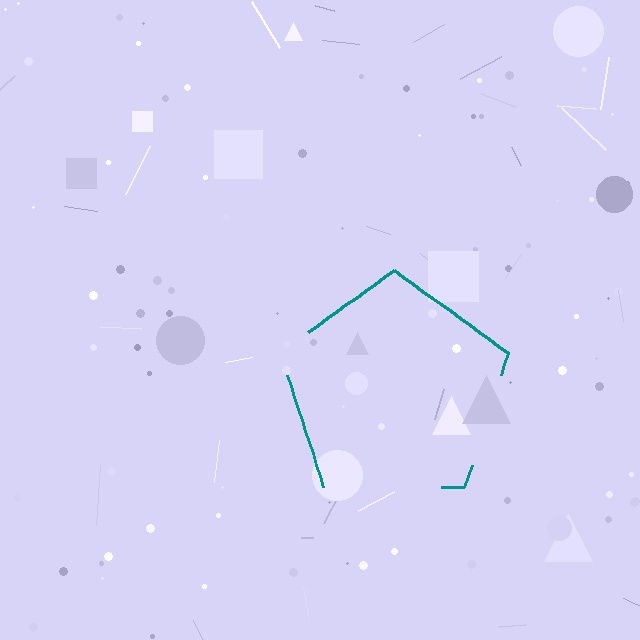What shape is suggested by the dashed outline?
The dashed outline suggests a pentagon.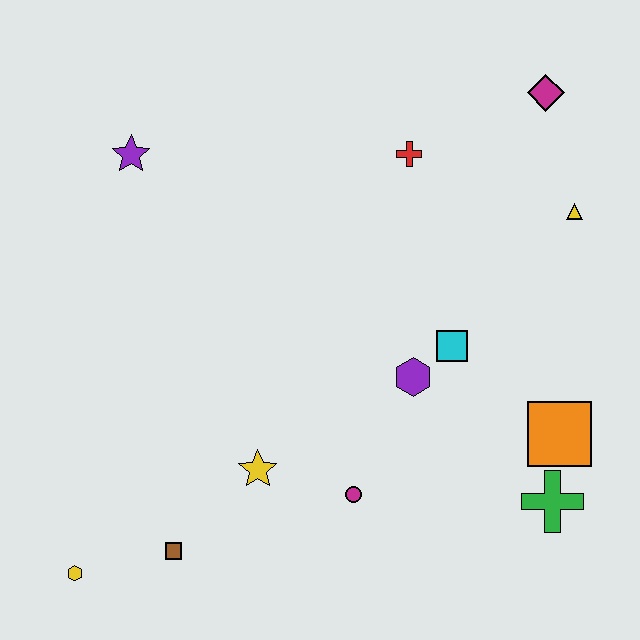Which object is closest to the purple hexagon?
The cyan square is closest to the purple hexagon.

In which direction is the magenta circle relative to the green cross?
The magenta circle is to the left of the green cross.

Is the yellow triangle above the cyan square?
Yes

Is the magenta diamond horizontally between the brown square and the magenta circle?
No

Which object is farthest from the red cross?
The yellow hexagon is farthest from the red cross.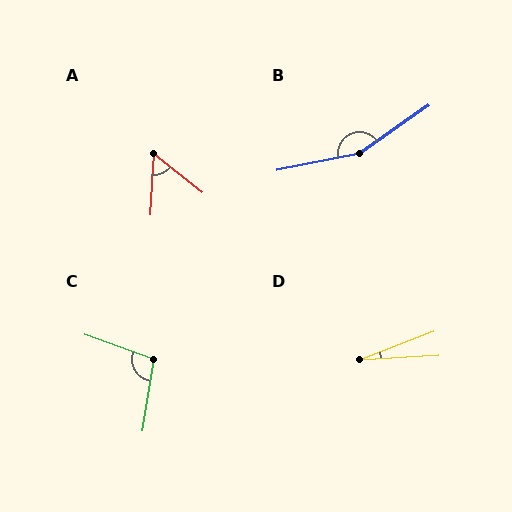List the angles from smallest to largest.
D (18°), A (55°), C (101°), B (156°).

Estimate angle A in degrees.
Approximately 55 degrees.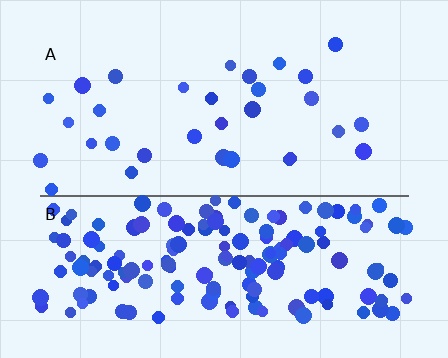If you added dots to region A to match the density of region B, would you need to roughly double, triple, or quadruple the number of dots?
Approximately quadruple.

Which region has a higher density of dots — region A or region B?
B (the bottom).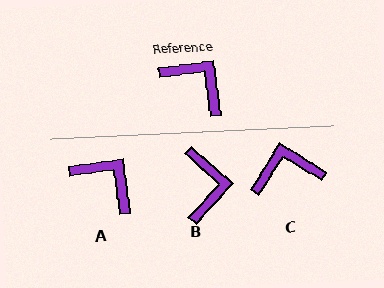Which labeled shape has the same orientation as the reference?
A.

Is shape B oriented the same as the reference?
No, it is off by about 50 degrees.